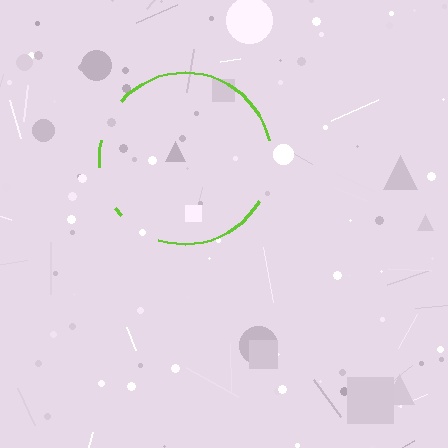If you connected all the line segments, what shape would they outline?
They would outline a circle.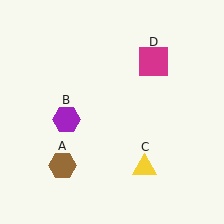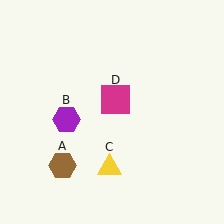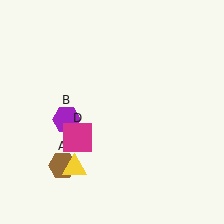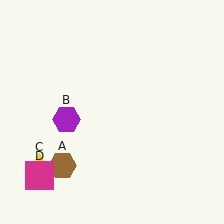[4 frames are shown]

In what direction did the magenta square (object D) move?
The magenta square (object D) moved down and to the left.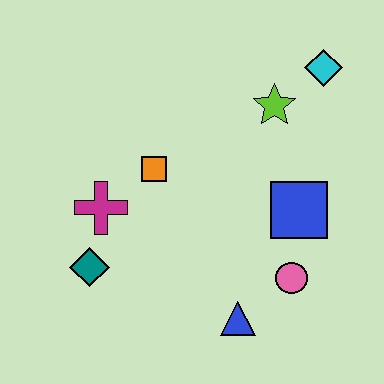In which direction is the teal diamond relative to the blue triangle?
The teal diamond is to the left of the blue triangle.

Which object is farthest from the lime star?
The teal diamond is farthest from the lime star.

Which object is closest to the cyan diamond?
The lime star is closest to the cyan diamond.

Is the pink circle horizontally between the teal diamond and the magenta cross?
No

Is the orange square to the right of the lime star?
No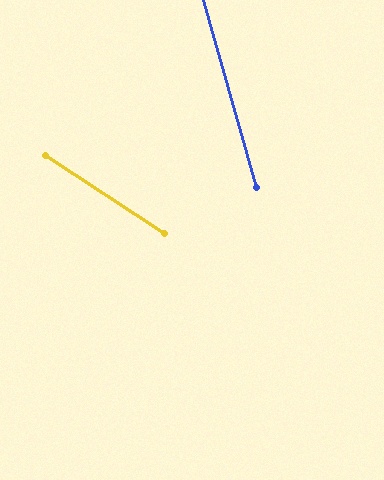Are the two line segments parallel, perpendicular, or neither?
Neither parallel nor perpendicular — they differ by about 41°.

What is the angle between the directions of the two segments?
Approximately 41 degrees.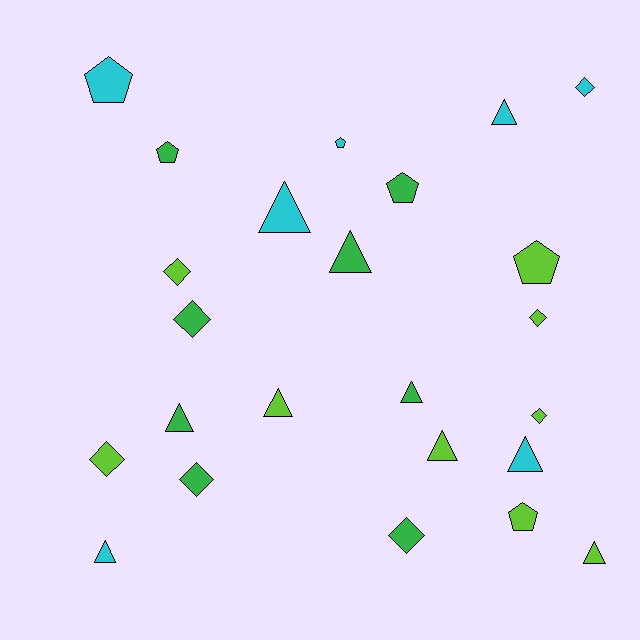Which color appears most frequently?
Lime, with 9 objects.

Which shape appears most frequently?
Triangle, with 10 objects.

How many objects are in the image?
There are 24 objects.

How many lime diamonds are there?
There are 4 lime diamonds.